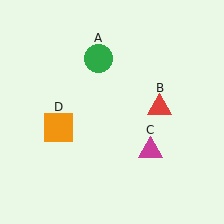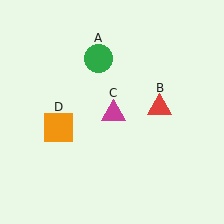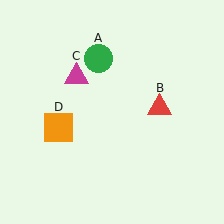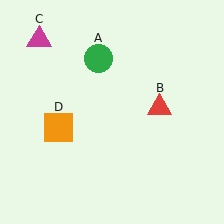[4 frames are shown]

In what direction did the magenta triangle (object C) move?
The magenta triangle (object C) moved up and to the left.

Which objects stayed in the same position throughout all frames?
Green circle (object A) and red triangle (object B) and orange square (object D) remained stationary.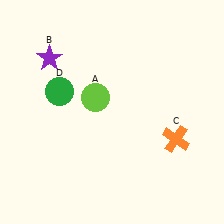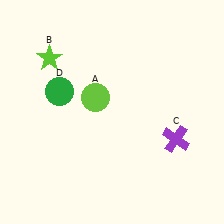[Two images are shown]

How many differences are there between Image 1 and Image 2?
There are 2 differences between the two images.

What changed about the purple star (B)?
In Image 1, B is purple. In Image 2, it changed to lime.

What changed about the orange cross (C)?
In Image 1, C is orange. In Image 2, it changed to purple.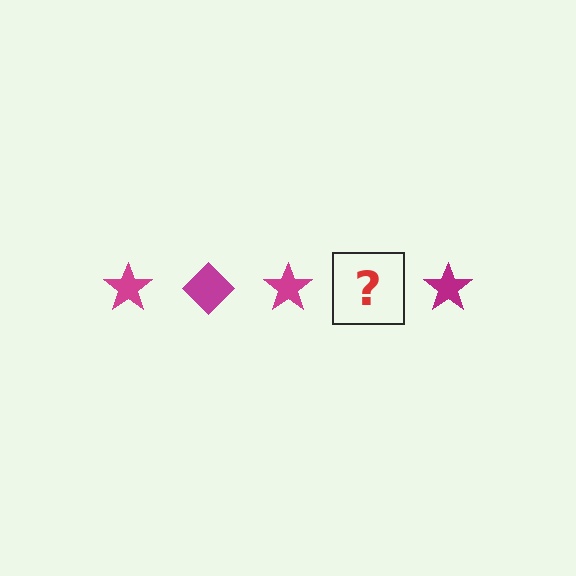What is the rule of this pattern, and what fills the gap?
The rule is that the pattern cycles through star, diamond shapes in magenta. The gap should be filled with a magenta diamond.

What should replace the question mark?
The question mark should be replaced with a magenta diamond.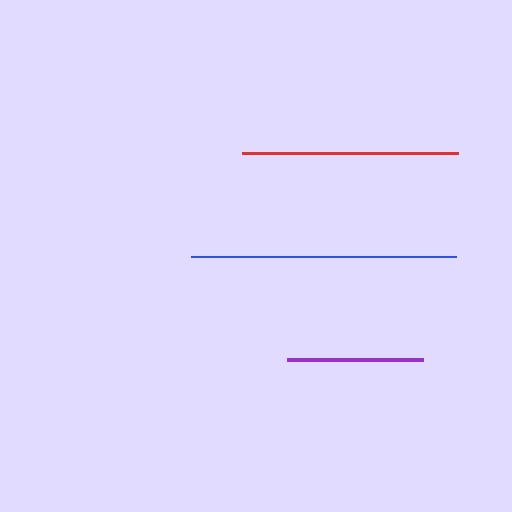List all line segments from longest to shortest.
From longest to shortest: blue, red, purple.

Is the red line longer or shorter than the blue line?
The blue line is longer than the red line.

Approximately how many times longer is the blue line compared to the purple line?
The blue line is approximately 1.9 times the length of the purple line.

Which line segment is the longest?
The blue line is the longest at approximately 265 pixels.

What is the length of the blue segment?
The blue segment is approximately 265 pixels long.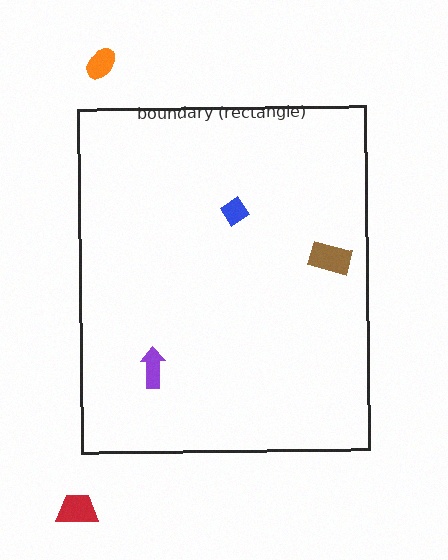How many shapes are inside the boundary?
3 inside, 2 outside.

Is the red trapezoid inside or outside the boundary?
Outside.